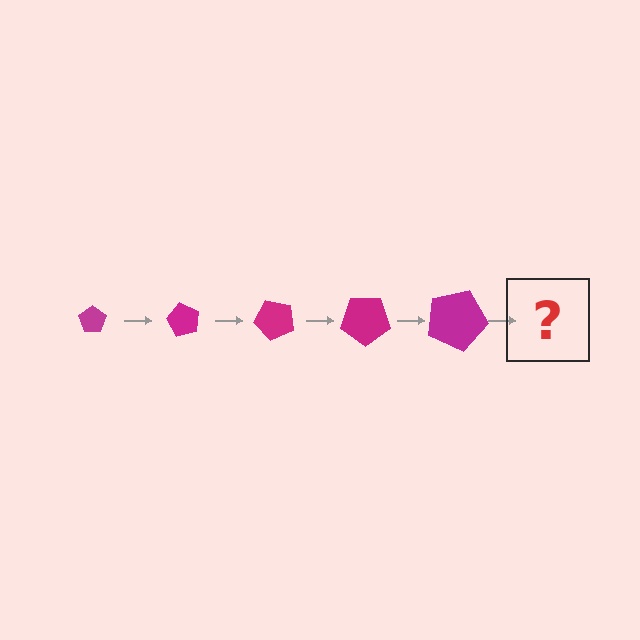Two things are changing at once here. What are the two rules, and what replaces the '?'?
The two rules are that the pentagon grows larger each step and it rotates 60 degrees each step. The '?' should be a pentagon, larger than the previous one and rotated 300 degrees from the start.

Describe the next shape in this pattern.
It should be a pentagon, larger than the previous one and rotated 300 degrees from the start.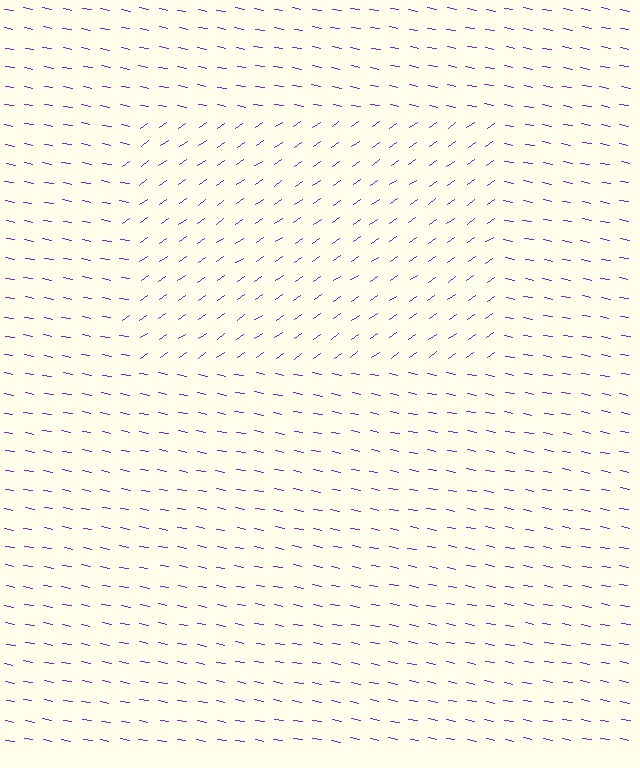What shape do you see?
I see a rectangle.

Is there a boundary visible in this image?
Yes, there is a texture boundary formed by a change in line orientation.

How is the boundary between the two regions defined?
The boundary is defined purely by a change in line orientation (approximately 45 degrees difference). All lines are the same color and thickness.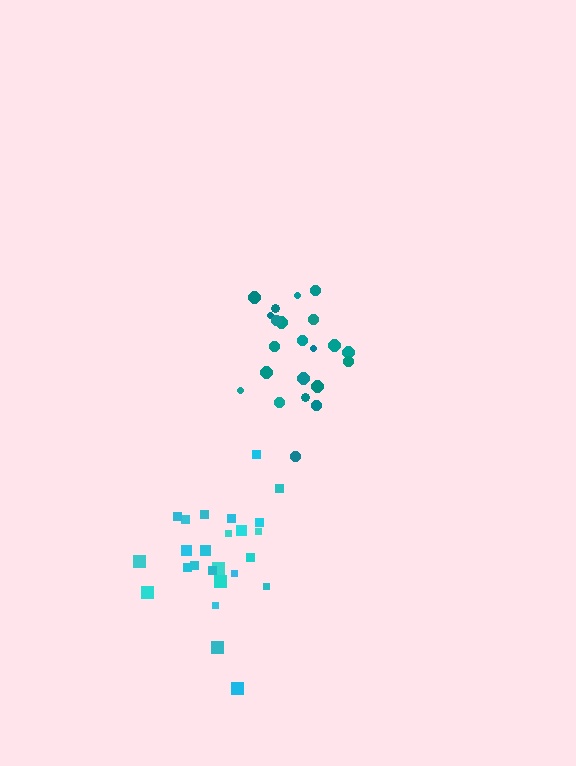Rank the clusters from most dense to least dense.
cyan, teal.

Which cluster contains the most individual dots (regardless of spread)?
Cyan (25).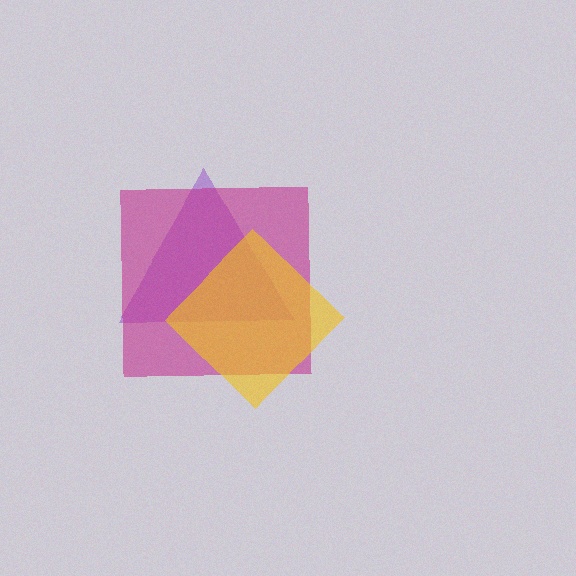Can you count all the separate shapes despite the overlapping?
Yes, there are 3 separate shapes.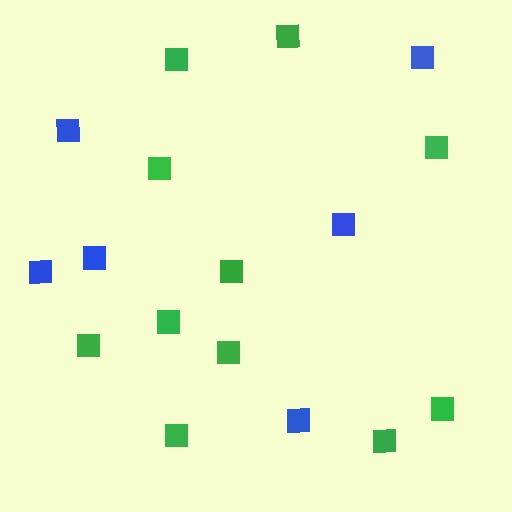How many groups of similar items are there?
There are 2 groups: one group of blue squares (6) and one group of green squares (11).